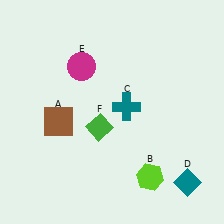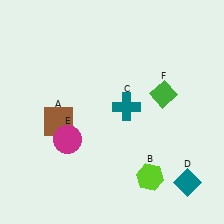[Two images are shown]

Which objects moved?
The objects that moved are: the magenta circle (E), the green diamond (F).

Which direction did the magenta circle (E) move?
The magenta circle (E) moved down.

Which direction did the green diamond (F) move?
The green diamond (F) moved right.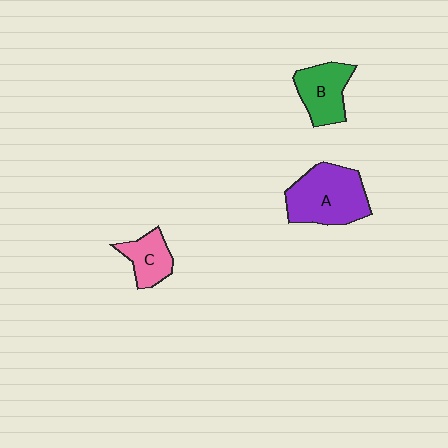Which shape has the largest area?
Shape A (purple).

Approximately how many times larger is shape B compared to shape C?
Approximately 1.3 times.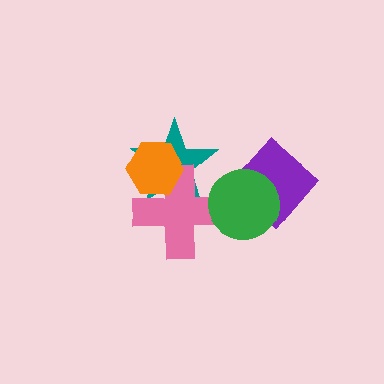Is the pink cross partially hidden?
Yes, it is partially covered by another shape.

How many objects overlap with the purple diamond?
1 object overlaps with the purple diamond.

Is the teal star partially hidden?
Yes, it is partially covered by another shape.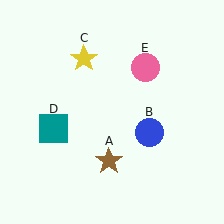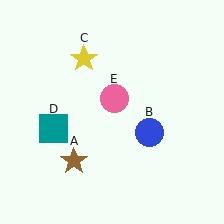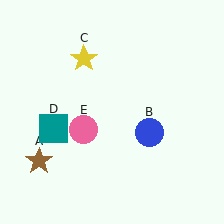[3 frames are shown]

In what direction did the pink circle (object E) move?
The pink circle (object E) moved down and to the left.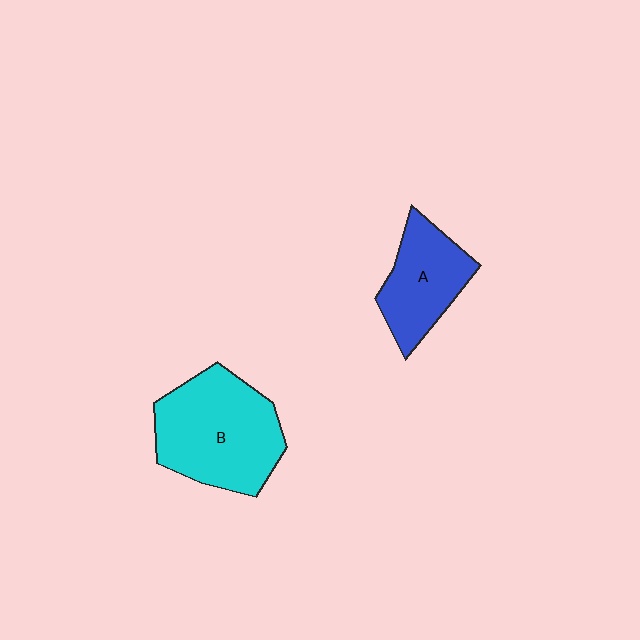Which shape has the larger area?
Shape B (cyan).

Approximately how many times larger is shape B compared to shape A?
Approximately 1.6 times.